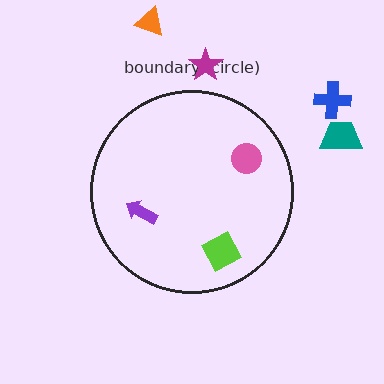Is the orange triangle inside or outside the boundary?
Outside.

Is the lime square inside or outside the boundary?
Inside.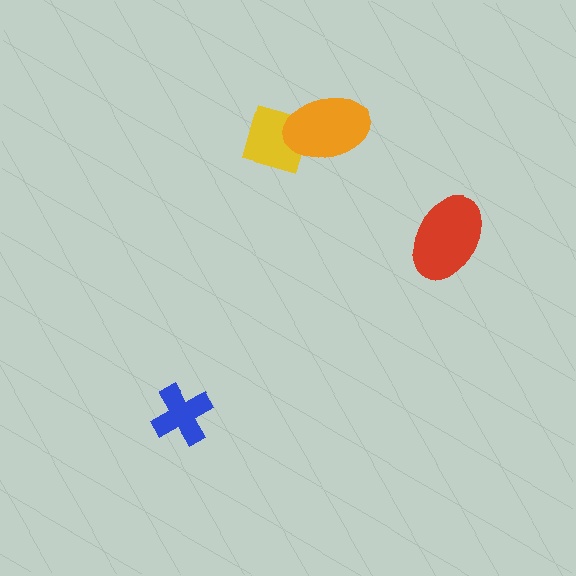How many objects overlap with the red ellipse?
0 objects overlap with the red ellipse.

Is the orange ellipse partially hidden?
No, no other shape covers it.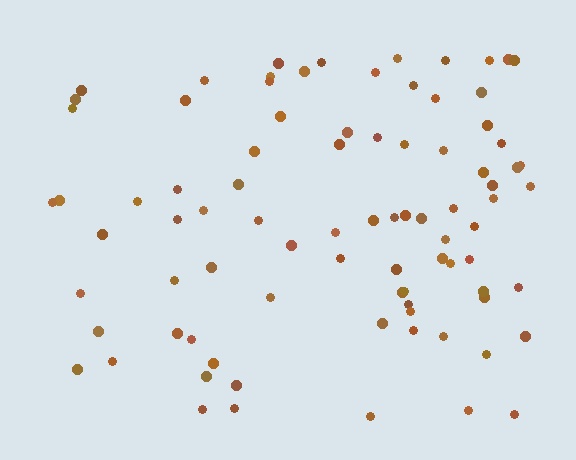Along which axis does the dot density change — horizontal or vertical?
Horizontal.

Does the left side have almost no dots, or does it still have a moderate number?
Still a moderate number, just noticeably fewer than the right.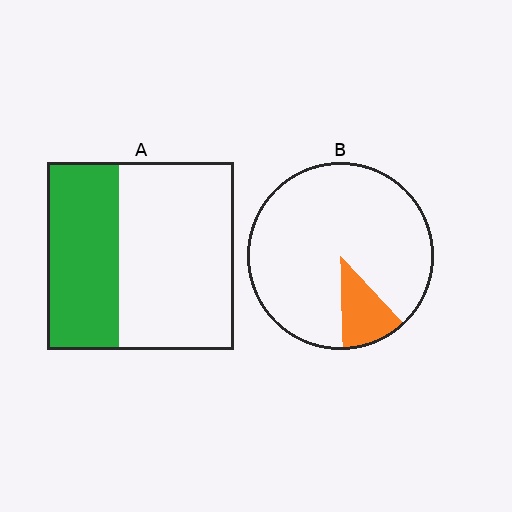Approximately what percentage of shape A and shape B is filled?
A is approximately 40% and B is approximately 10%.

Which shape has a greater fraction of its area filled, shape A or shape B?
Shape A.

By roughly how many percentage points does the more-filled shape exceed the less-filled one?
By roughly 25 percentage points (A over B).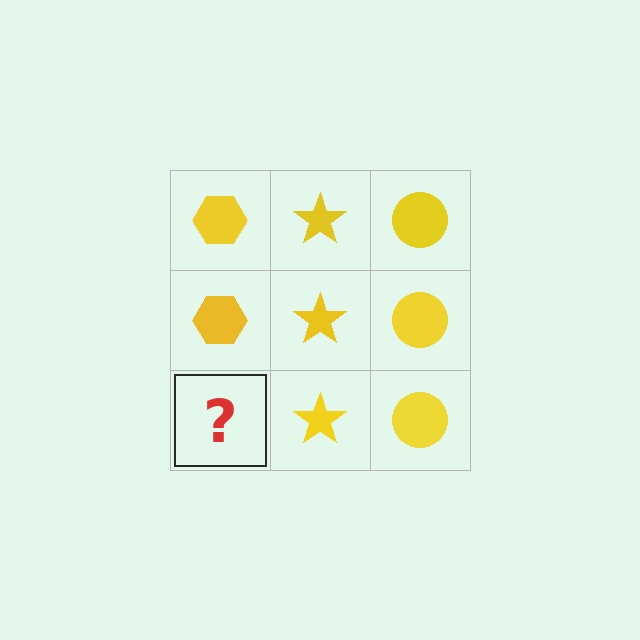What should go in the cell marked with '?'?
The missing cell should contain a yellow hexagon.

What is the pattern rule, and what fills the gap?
The rule is that each column has a consistent shape. The gap should be filled with a yellow hexagon.